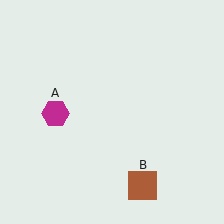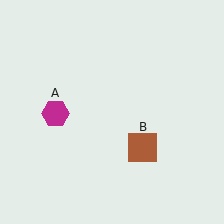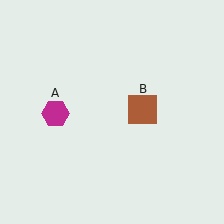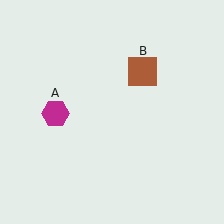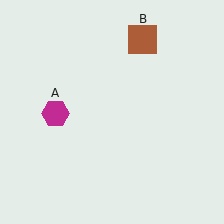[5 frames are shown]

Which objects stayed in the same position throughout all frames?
Magenta hexagon (object A) remained stationary.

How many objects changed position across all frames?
1 object changed position: brown square (object B).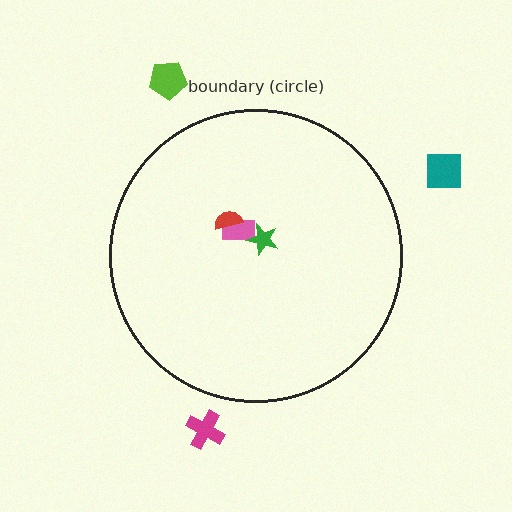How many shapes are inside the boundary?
3 inside, 3 outside.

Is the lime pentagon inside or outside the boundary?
Outside.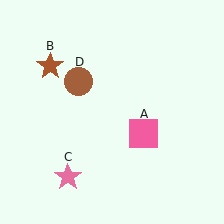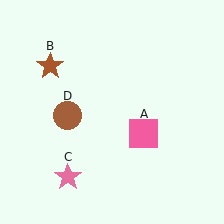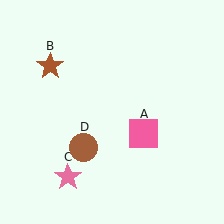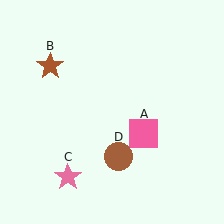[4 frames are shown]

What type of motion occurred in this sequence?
The brown circle (object D) rotated counterclockwise around the center of the scene.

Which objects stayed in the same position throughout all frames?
Pink square (object A) and brown star (object B) and pink star (object C) remained stationary.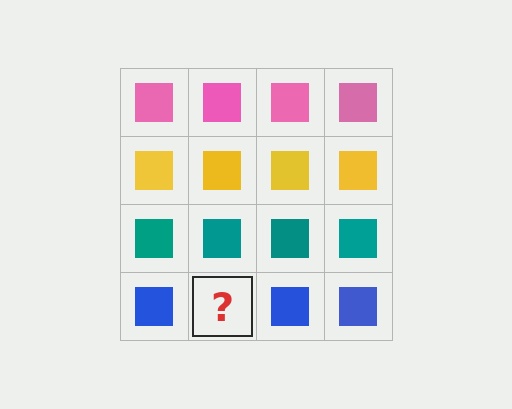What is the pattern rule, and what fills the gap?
The rule is that each row has a consistent color. The gap should be filled with a blue square.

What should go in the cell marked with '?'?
The missing cell should contain a blue square.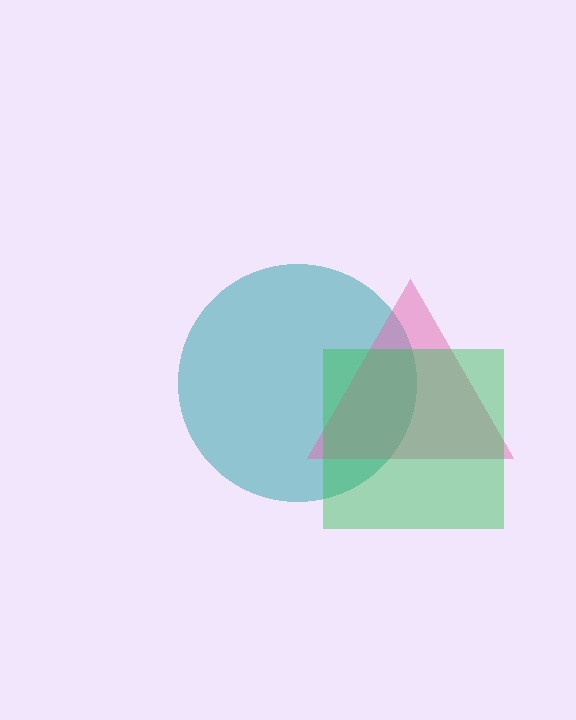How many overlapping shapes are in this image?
There are 3 overlapping shapes in the image.